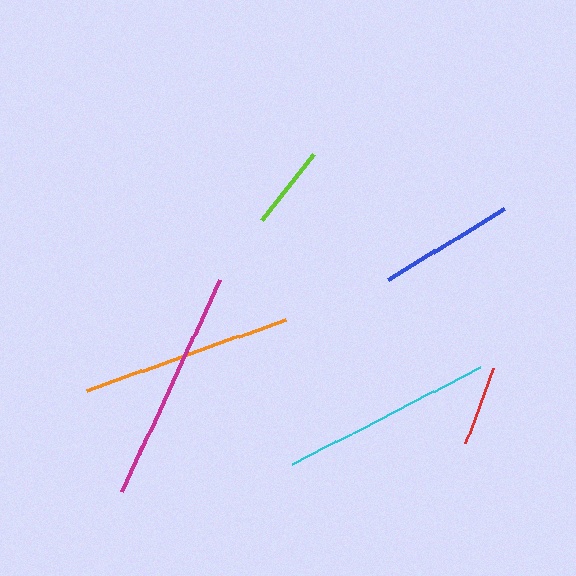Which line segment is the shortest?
The red line is the shortest at approximately 80 pixels.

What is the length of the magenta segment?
The magenta segment is approximately 234 pixels long.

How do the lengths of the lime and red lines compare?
The lime and red lines are approximately the same length.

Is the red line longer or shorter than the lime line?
The lime line is longer than the red line.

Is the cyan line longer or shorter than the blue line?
The cyan line is longer than the blue line.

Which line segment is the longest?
The magenta line is the longest at approximately 234 pixels.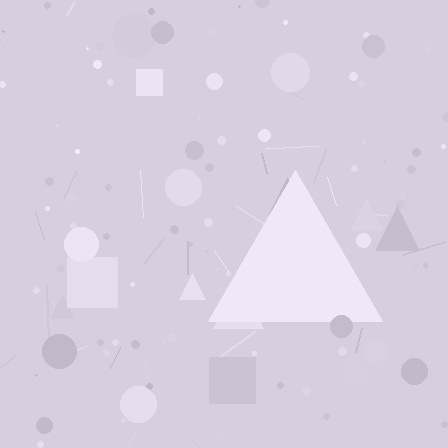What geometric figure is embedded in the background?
A triangle is embedded in the background.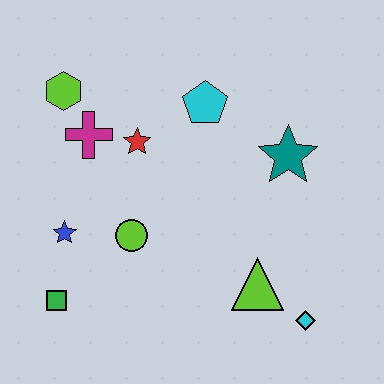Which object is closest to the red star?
The magenta cross is closest to the red star.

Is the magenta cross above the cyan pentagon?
No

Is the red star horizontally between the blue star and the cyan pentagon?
Yes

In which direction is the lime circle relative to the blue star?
The lime circle is to the right of the blue star.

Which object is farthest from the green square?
The teal star is farthest from the green square.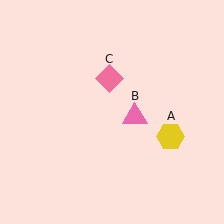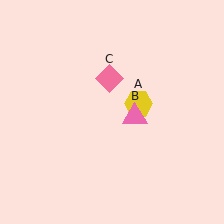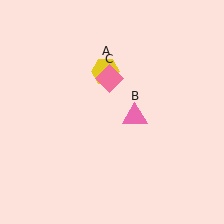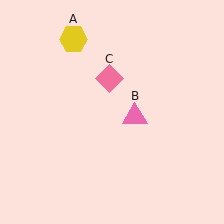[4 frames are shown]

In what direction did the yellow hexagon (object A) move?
The yellow hexagon (object A) moved up and to the left.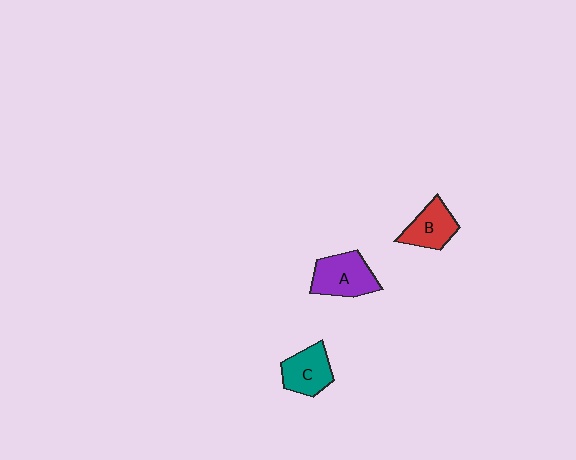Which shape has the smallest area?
Shape B (red).